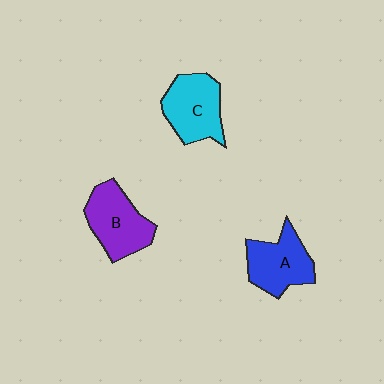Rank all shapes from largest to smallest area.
From largest to smallest: B (purple), C (cyan), A (blue).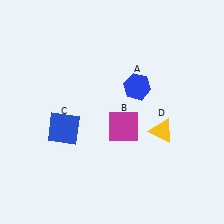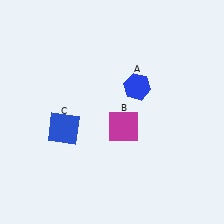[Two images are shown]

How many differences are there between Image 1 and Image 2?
There is 1 difference between the two images.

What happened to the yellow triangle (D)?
The yellow triangle (D) was removed in Image 2. It was in the bottom-right area of Image 1.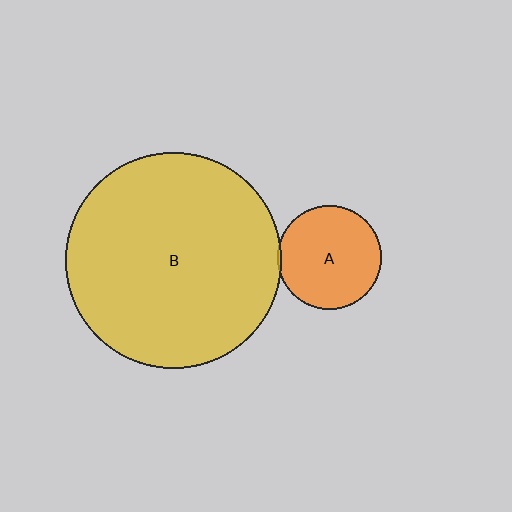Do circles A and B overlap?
Yes.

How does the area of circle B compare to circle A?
Approximately 4.3 times.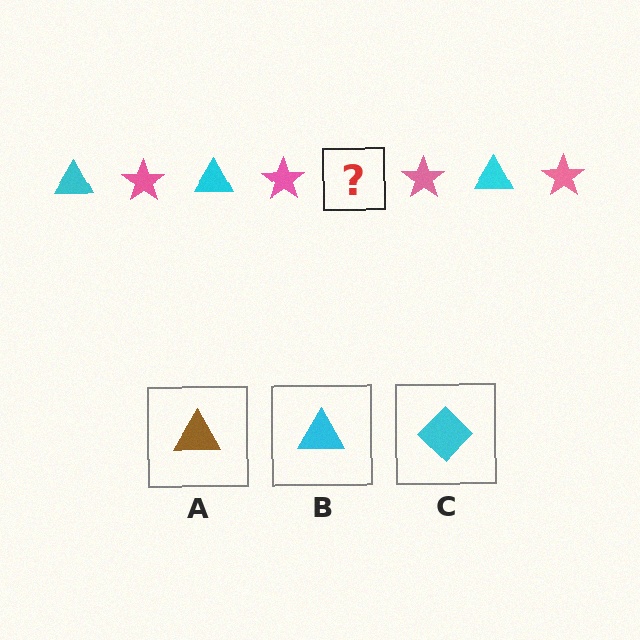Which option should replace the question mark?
Option B.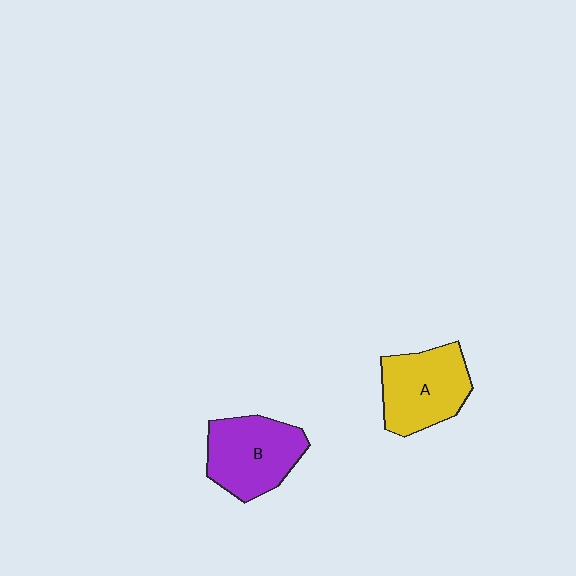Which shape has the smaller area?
Shape A (yellow).